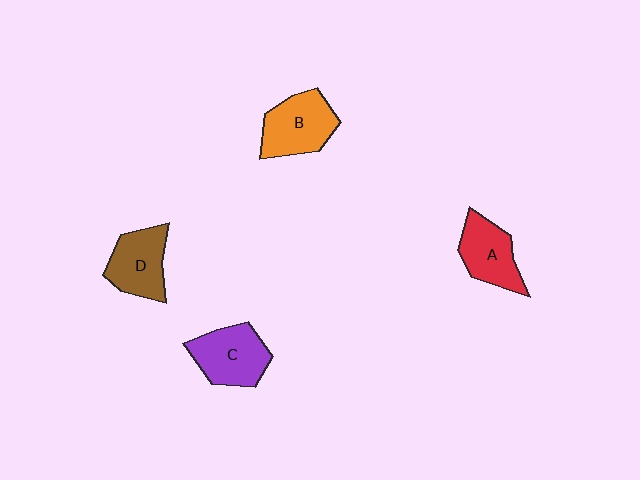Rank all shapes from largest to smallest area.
From largest to smallest: B (orange), C (purple), D (brown), A (red).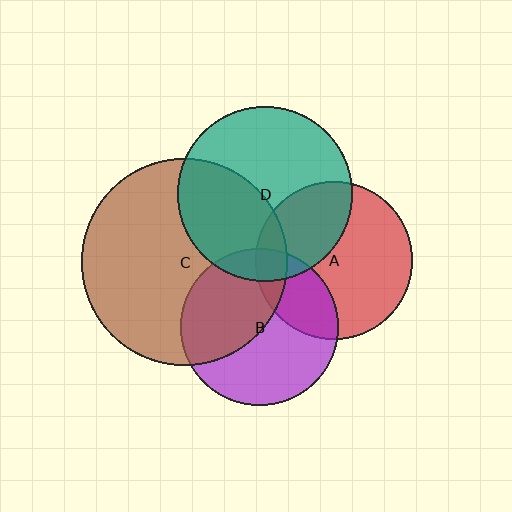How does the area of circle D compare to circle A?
Approximately 1.2 times.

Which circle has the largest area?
Circle C (brown).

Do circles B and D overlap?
Yes.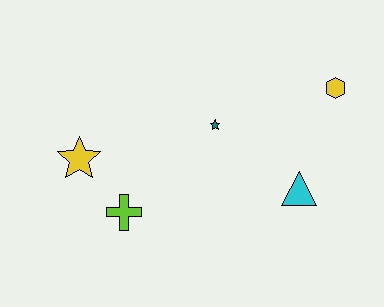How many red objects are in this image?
There are no red objects.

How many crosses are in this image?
There is 1 cross.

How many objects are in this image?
There are 5 objects.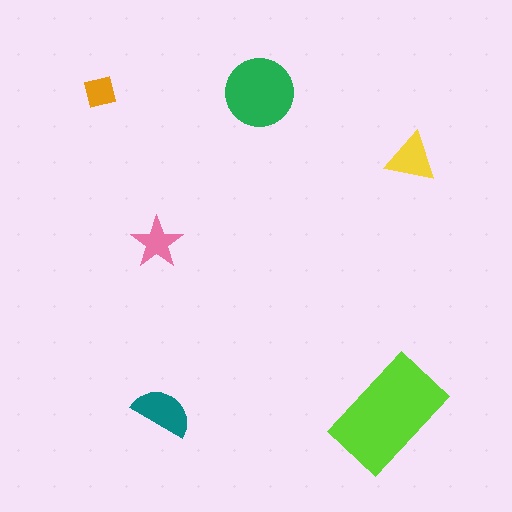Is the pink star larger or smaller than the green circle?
Smaller.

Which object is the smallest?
The orange square.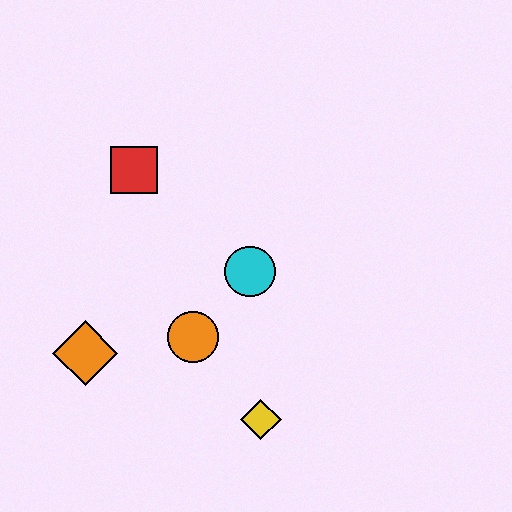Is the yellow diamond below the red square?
Yes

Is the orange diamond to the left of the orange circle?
Yes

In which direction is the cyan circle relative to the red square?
The cyan circle is to the right of the red square.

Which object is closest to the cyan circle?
The orange circle is closest to the cyan circle.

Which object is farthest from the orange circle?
The red square is farthest from the orange circle.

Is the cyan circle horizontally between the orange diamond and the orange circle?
No